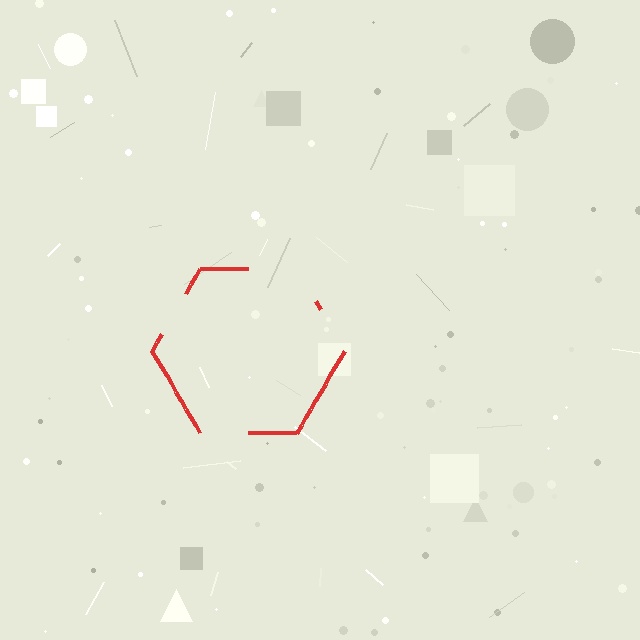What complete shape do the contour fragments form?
The contour fragments form a hexagon.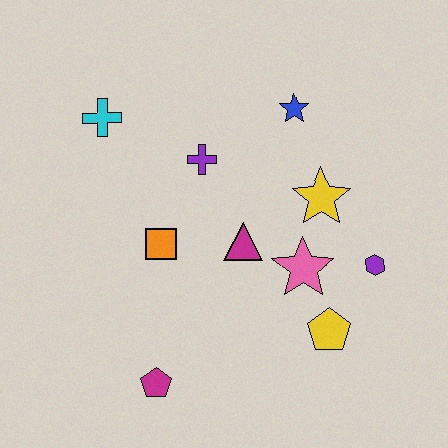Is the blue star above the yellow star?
Yes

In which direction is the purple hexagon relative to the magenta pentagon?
The purple hexagon is to the right of the magenta pentagon.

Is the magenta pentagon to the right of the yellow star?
No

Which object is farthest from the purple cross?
The magenta pentagon is farthest from the purple cross.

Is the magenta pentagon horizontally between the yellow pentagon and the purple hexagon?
No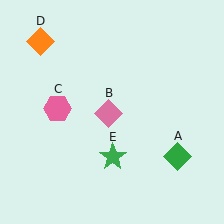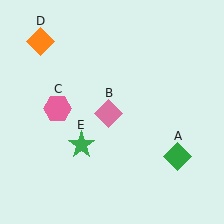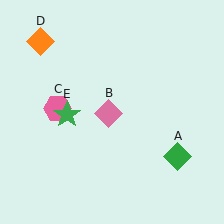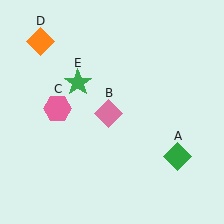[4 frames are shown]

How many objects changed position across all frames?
1 object changed position: green star (object E).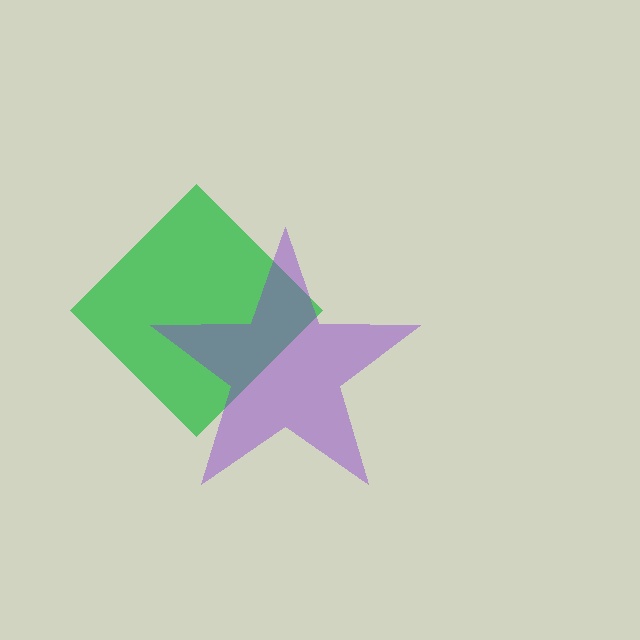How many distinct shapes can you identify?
There are 2 distinct shapes: a green diamond, a purple star.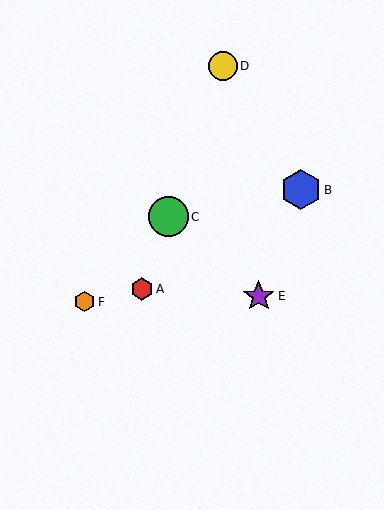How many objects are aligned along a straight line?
3 objects (A, C, D) are aligned along a straight line.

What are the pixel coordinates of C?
Object C is at (168, 217).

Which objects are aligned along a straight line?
Objects A, C, D are aligned along a straight line.